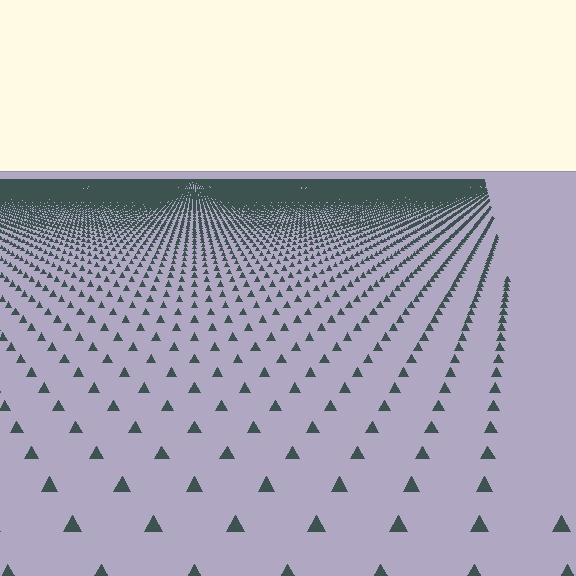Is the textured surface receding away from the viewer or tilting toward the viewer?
The surface is receding away from the viewer. Texture elements get smaller and denser toward the top.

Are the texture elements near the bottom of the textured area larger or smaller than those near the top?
Larger. Near the bottom, elements are closer to the viewer and appear at a bigger on-screen size.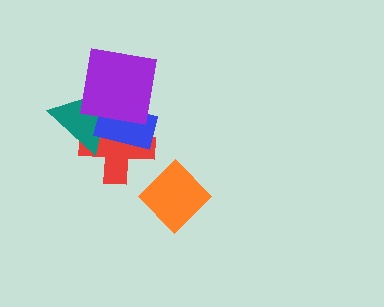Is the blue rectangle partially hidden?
Yes, it is partially covered by another shape.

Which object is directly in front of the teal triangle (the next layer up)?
The blue rectangle is directly in front of the teal triangle.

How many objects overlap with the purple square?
3 objects overlap with the purple square.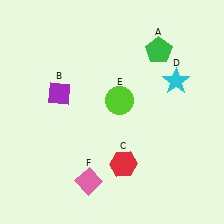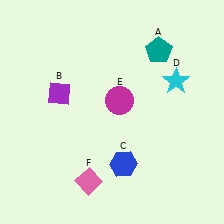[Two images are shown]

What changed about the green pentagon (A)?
In Image 1, A is green. In Image 2, it changed to teal.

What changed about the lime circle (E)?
In Image 1, E is lime. In Image 2, it changed to magenta.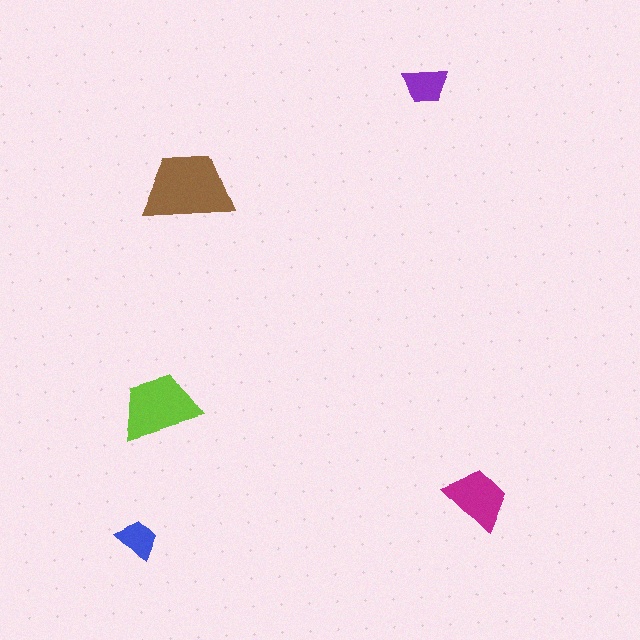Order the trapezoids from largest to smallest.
the brown one, the lime one, the magenta one, the purple one, the blue one.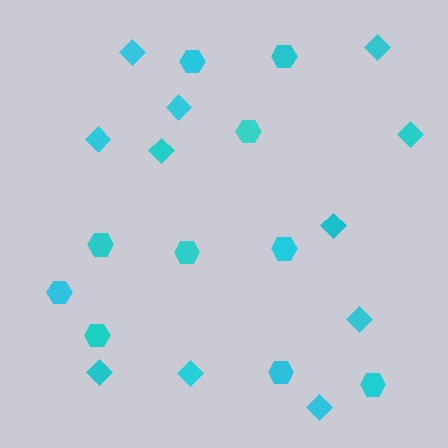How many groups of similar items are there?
There are 2 groups: one group of diamonds (11) and one group of hexagons (10).